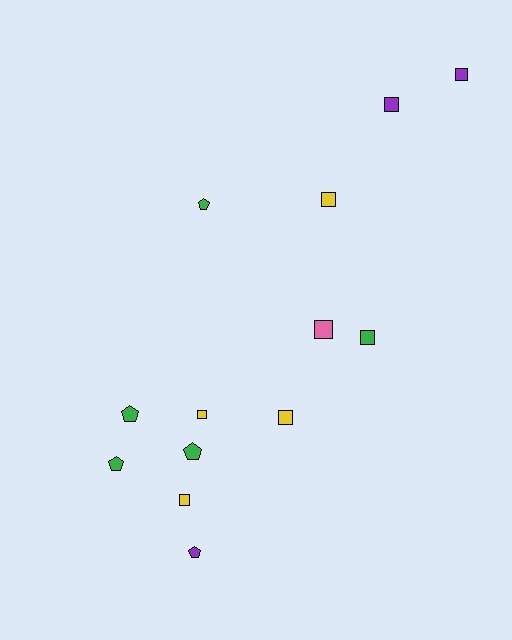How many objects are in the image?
There are 13 objects.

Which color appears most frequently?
Green, with 5 objects.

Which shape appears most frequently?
Square, with 8 objects.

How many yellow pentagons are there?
There are no yellow pentagons.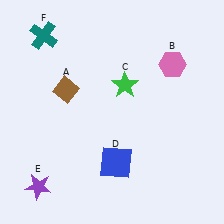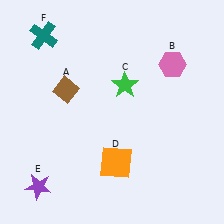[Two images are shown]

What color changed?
The square (D) changed from blue in Image 1 to orange in Image 2.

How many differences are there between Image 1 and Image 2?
There is 1 difference between the two images.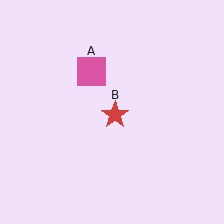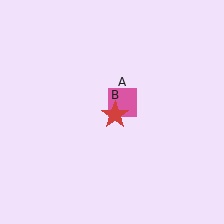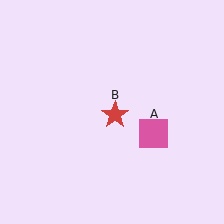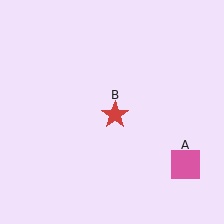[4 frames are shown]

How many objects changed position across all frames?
1 object changed position: pink square (object A).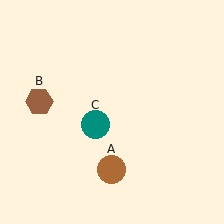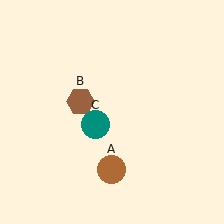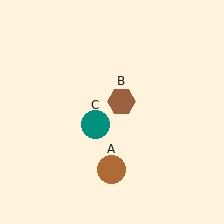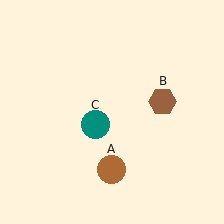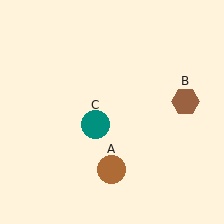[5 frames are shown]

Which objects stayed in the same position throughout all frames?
Brown circle (object A) and teal circle (object C) remained stationary.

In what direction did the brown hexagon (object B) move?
The brown hexagon (object B) moved right.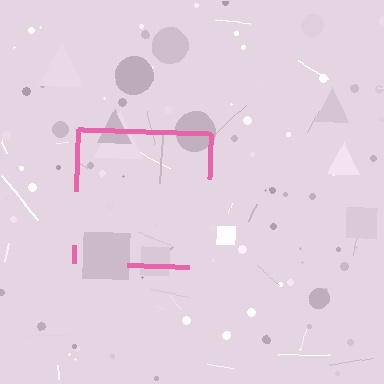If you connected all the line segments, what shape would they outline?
They would outline a square.